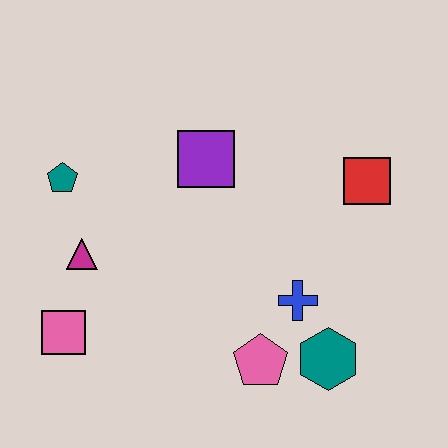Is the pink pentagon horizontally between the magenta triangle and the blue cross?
Yes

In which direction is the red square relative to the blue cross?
The red square is above the blue cross.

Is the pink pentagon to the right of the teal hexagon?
No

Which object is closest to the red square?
The blue cross is closest to the red square.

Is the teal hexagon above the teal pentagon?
No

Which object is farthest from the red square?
The pink square is farthest from the red square.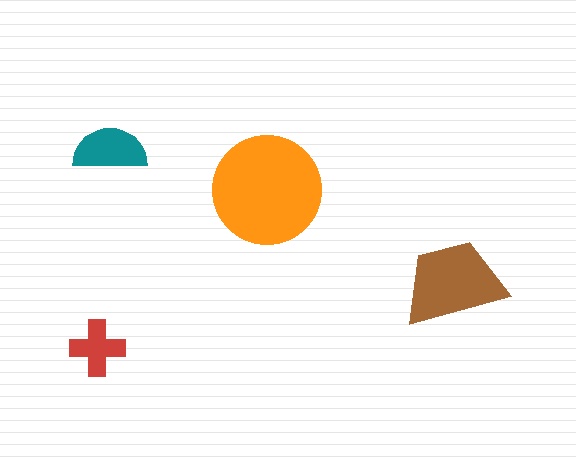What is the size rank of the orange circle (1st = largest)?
1st.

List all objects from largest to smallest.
The orange circle, the brown trapezoid, the teal semicircle, the red cross.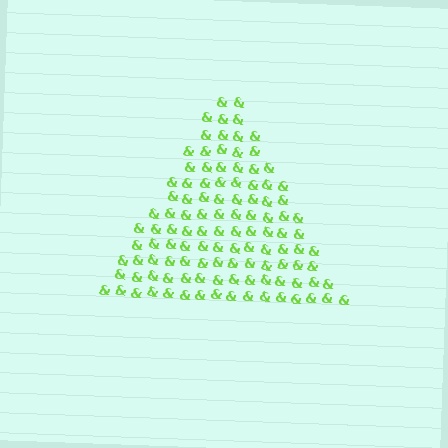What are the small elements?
The small elements are ampersands.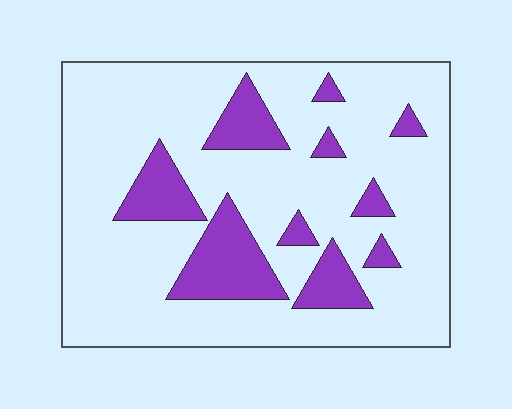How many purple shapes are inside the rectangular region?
10.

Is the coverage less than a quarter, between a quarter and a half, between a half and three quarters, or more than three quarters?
Less than a quarter.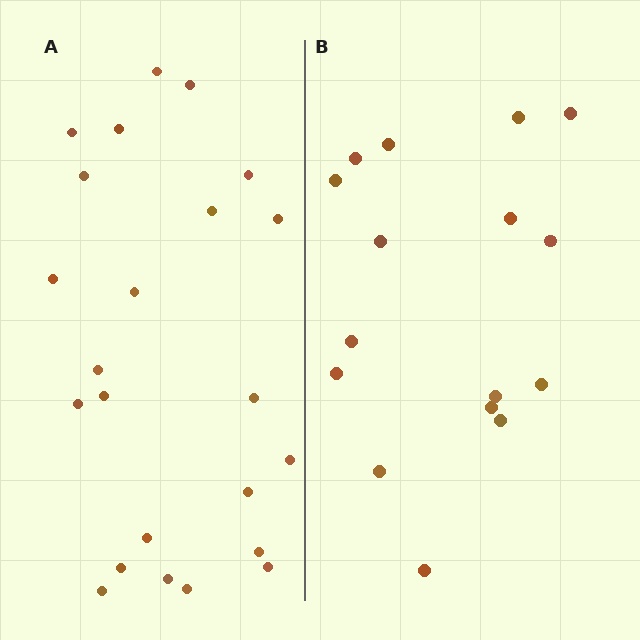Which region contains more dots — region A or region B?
Region A (the left region) has more dots.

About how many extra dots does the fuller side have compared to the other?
Region A has roughly 8 or so more dots than region B.